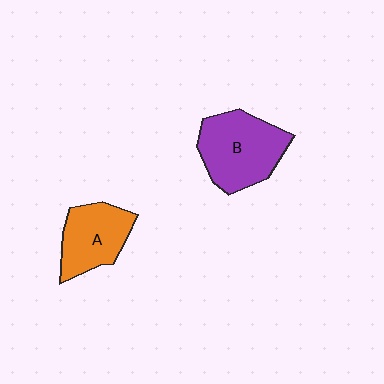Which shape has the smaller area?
Shape A (orange).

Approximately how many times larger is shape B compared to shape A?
Approximately 1.3 times.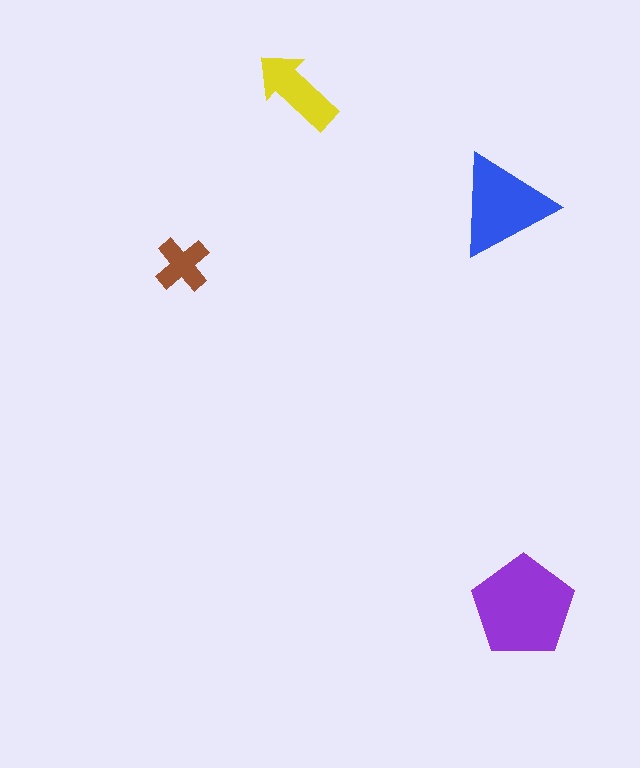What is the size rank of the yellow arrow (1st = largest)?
3rd.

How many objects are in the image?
There are 4 objects in the image.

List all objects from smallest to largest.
The brown cross, the yellow arrow, the blue triangle, the purple pentagon.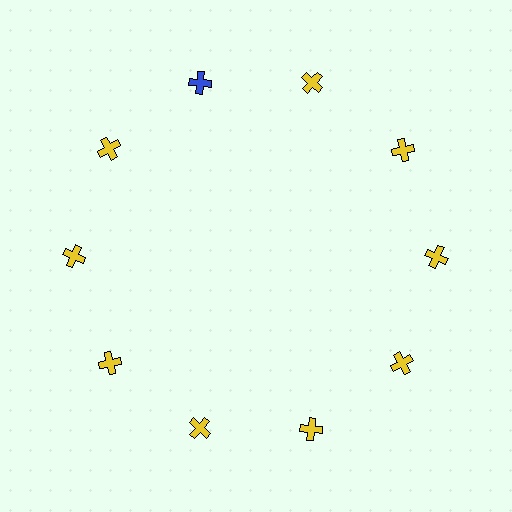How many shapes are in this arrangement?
There are 10 shapes arranged in a ring pattern.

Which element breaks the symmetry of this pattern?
The blue cross at roughly the 11 o'clock position breaks the symmetry. All other shapes are yellow crosses.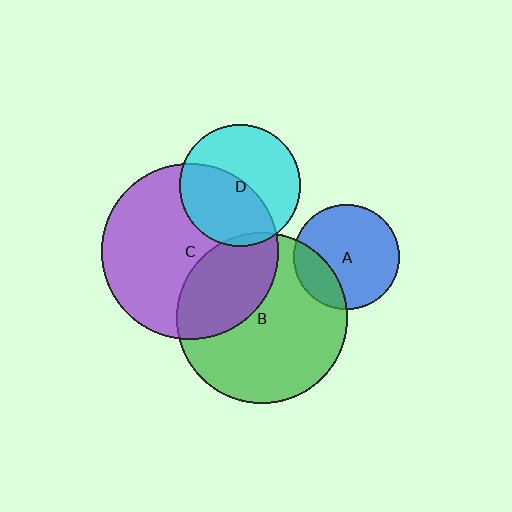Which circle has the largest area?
Circle C (purple).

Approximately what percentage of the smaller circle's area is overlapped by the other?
Approximately 25%.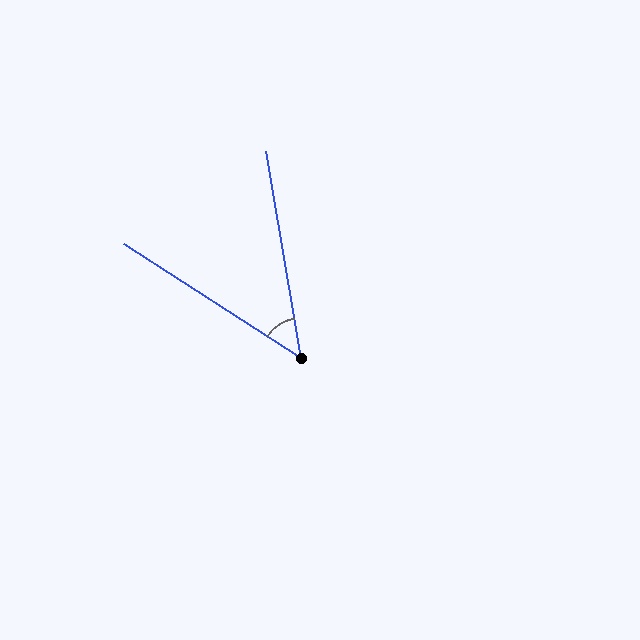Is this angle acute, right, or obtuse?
It is acute.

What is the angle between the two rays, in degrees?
Approximately 48 degrees.